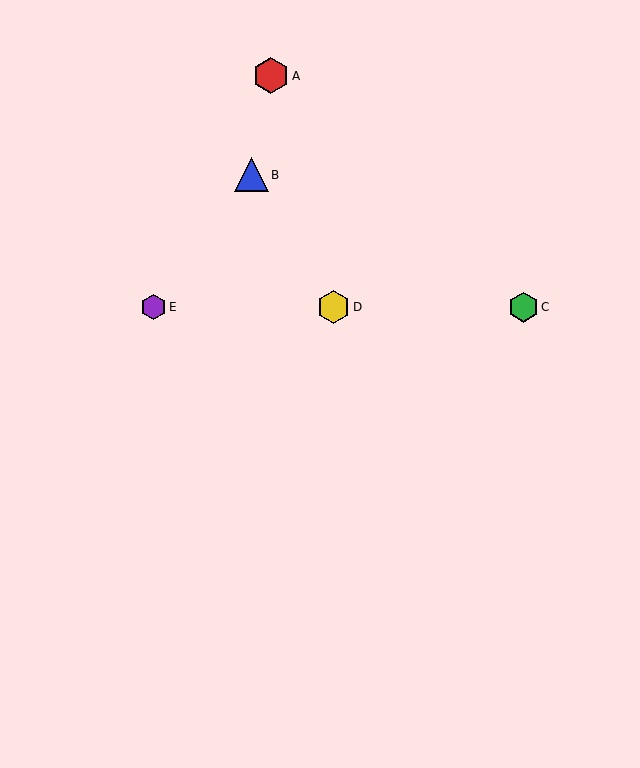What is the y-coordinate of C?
Object C is at y≈307.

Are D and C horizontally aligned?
Yes, both are at y≈307.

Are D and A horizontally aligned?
No, D is at y≈307 and A is at y≈76.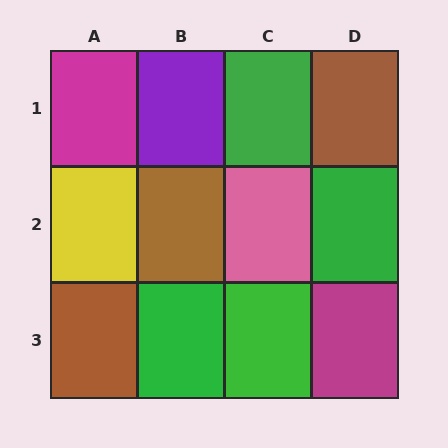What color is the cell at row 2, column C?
Pink.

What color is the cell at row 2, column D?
Green.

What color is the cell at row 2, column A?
Yellow.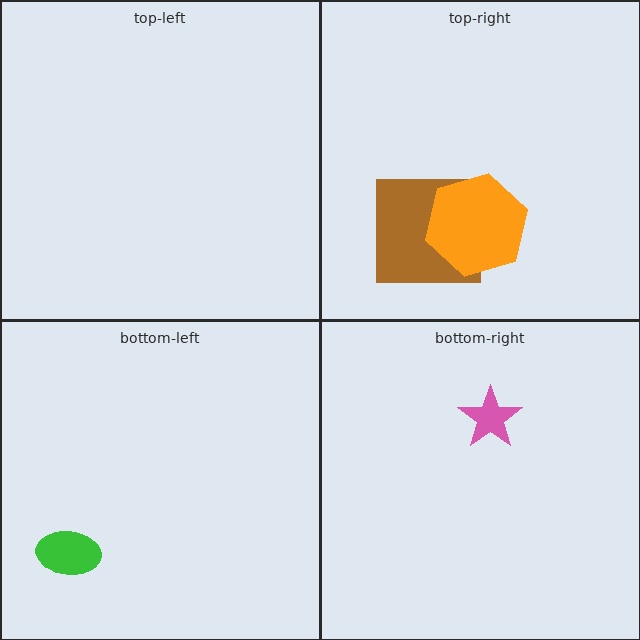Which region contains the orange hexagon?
The top-right region.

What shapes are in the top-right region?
The brown square, the orange hexagon.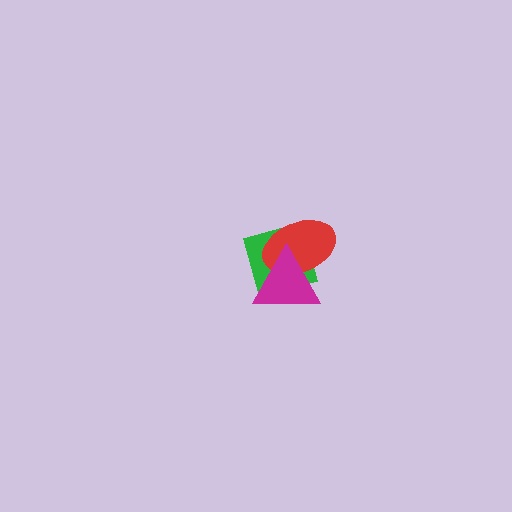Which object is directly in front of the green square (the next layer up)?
The red ellipse is directly in front of the green square.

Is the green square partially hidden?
Yes, it is partially covered by another shape.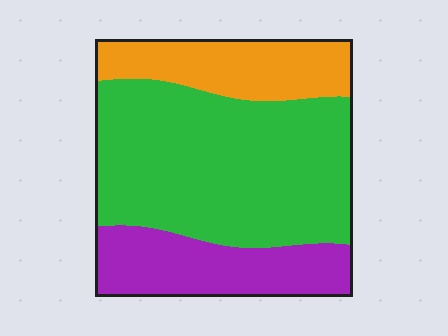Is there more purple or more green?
Green.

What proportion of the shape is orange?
Orange takes up about one fifth (1/5) of the shape.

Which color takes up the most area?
Green, at roughly 55%.